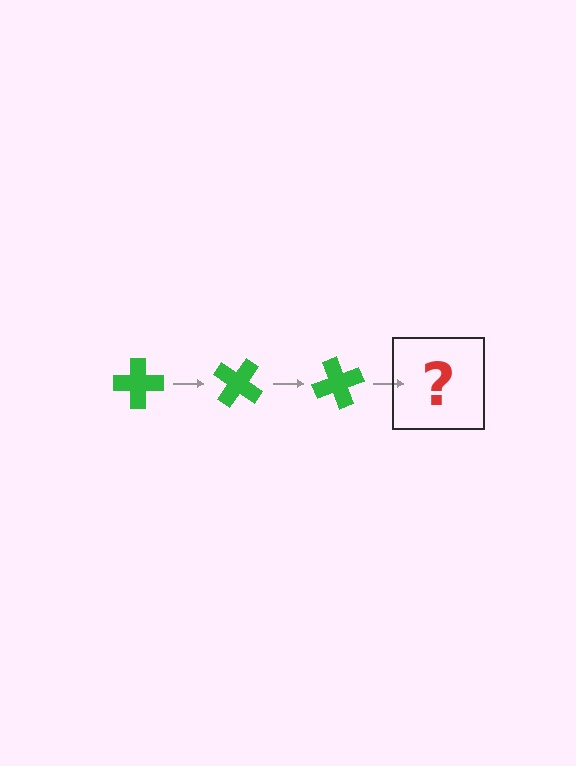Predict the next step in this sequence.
The next step is a green cross rotated 105 degrees.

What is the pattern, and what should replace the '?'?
The pattern is that the cross rotates 35 degrees each step. The '?' should be a green cross rotated 105 degrees.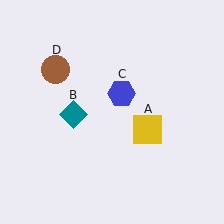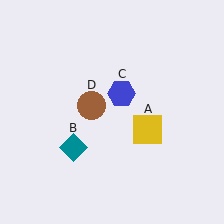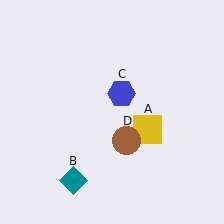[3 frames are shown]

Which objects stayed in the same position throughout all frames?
Yellow square (object A) and blue hexagon (object C) remained stationary.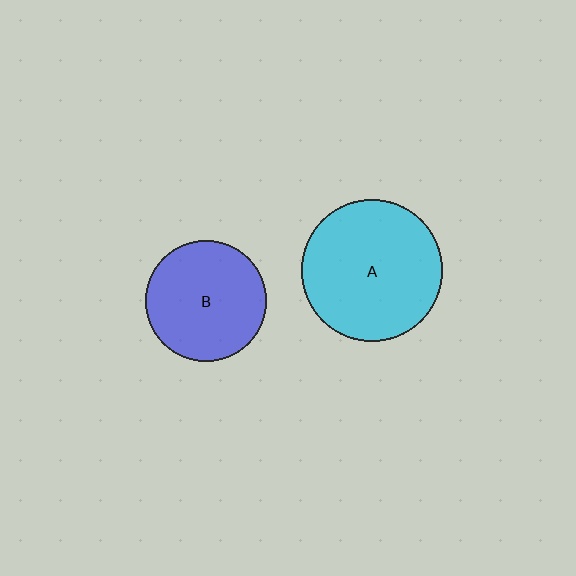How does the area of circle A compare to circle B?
Approximately 1.4 times.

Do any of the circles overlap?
No, none of the circles overlap.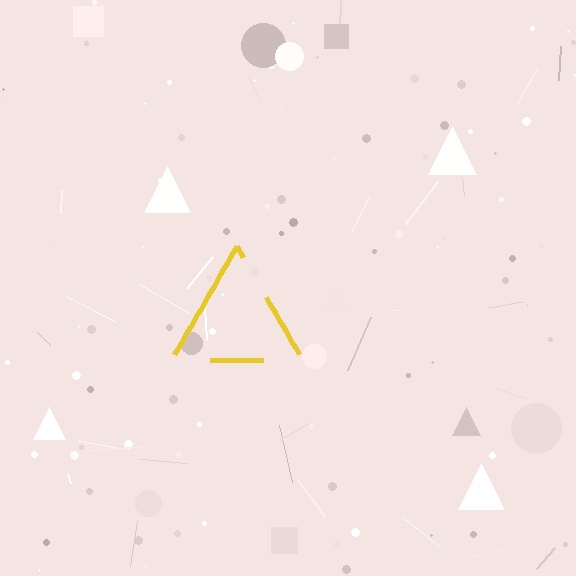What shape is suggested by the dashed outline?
The dashed outline suggests a triangle.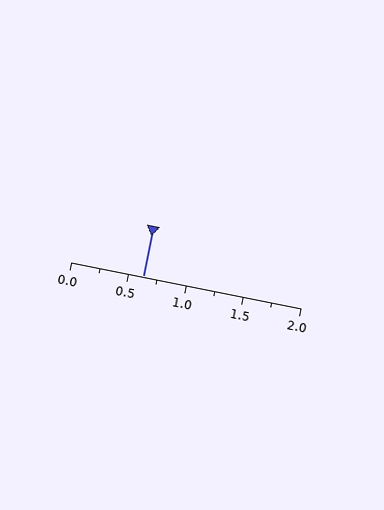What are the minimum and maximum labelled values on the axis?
The axis runs from 0.0 to 2.0.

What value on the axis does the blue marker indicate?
The marker indicates approximately 0.62.